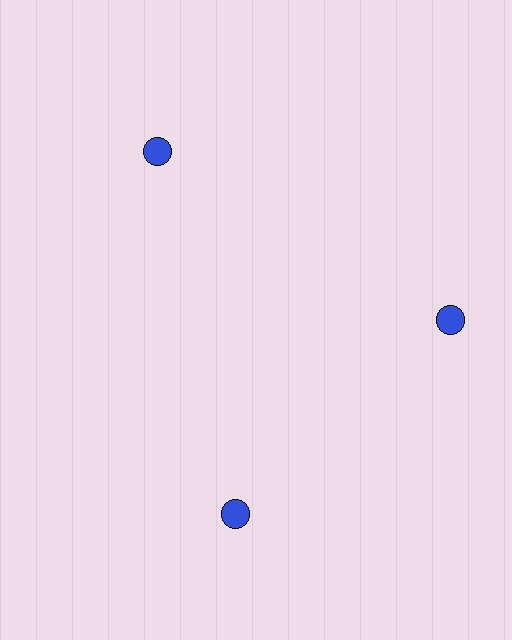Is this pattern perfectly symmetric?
No. The 3 blue circles are arranged in a ring, but one element near the 7 o'clock position is rotated out of alignment along the ring, breaking the 3-fold rotational symmetry.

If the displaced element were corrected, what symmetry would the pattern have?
It would have 3-fold rotational symmetry — the pattern would map onto itself every 120 degrees.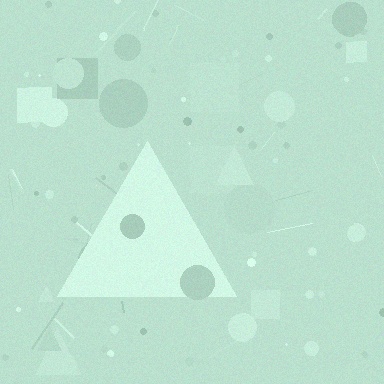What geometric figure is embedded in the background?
A triangle is embedded in the background.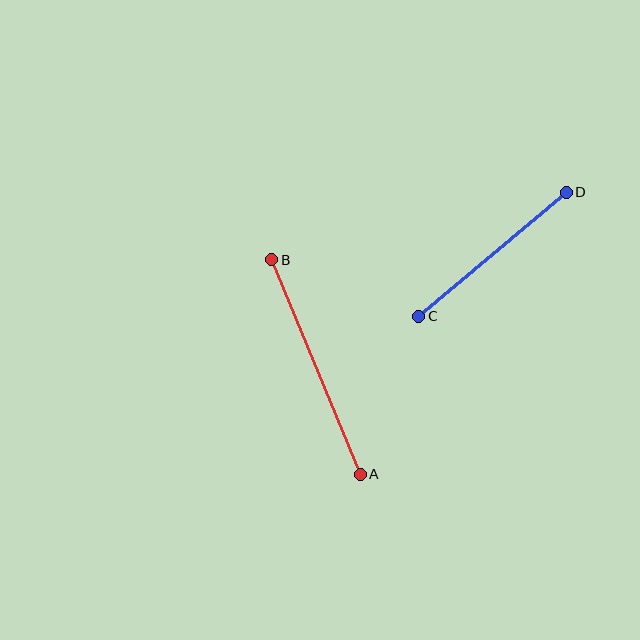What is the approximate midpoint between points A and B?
The midpoint is at approximately (316, 367) pixels.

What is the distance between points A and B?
The distance is approximately 232 pixels.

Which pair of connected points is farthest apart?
Points A and B are farthest apart.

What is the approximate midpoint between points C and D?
The midpoint is at approximately (492, 254) pixels.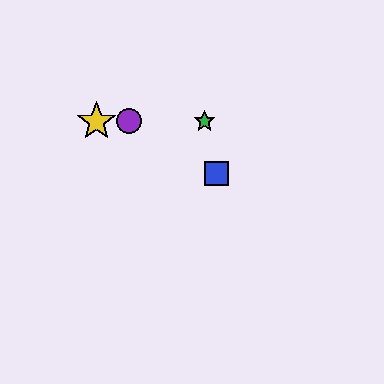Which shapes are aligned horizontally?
The red star, the green star, the yellow star, the purple circle are aligned horizontally.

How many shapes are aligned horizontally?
4 shapes (the red star, the green star, the yellow star, the purple circle) are aligned horizontally.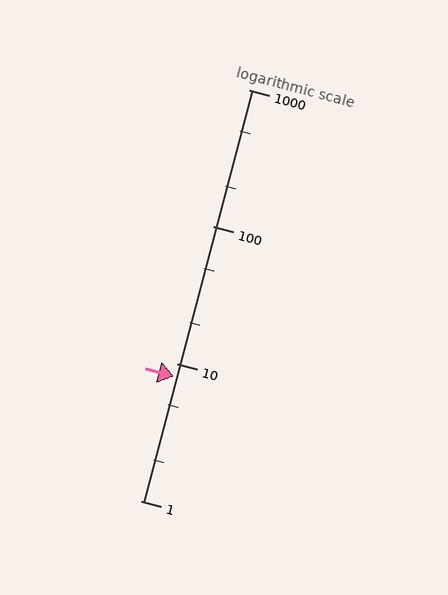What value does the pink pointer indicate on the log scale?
The pointer indicates approximately 8.1.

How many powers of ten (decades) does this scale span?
The scale spans 3 decades, from 1 to 1000.